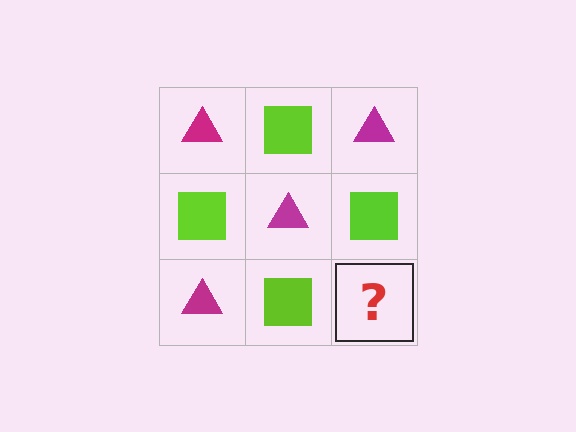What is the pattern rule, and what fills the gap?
The rule is that it alternates magenta triangle and lime square in a checkerboard pattern. The gap should be filled with a magenta triangle.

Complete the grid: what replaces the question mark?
The question mark should be replaced with a magenta triangle.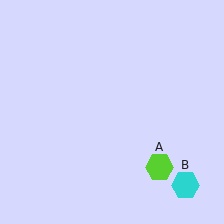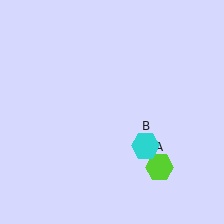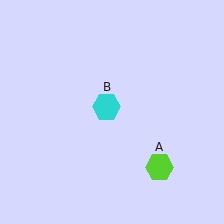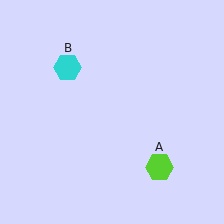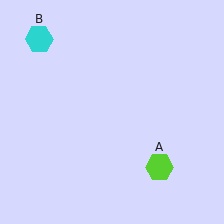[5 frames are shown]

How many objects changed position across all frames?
1 object changed position: cyan hexagon (object B).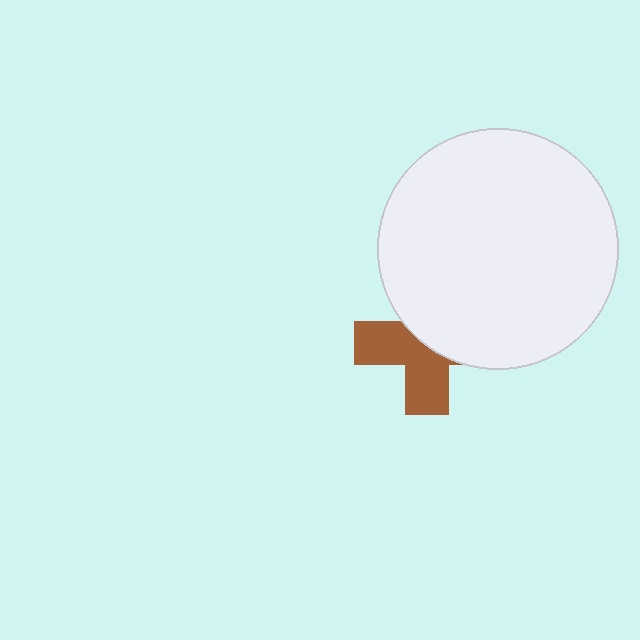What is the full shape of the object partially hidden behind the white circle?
The partially hidden object is a brown cross.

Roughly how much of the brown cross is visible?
About half of it is visible (roughly 49%).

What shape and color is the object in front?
The object in front is a white circle.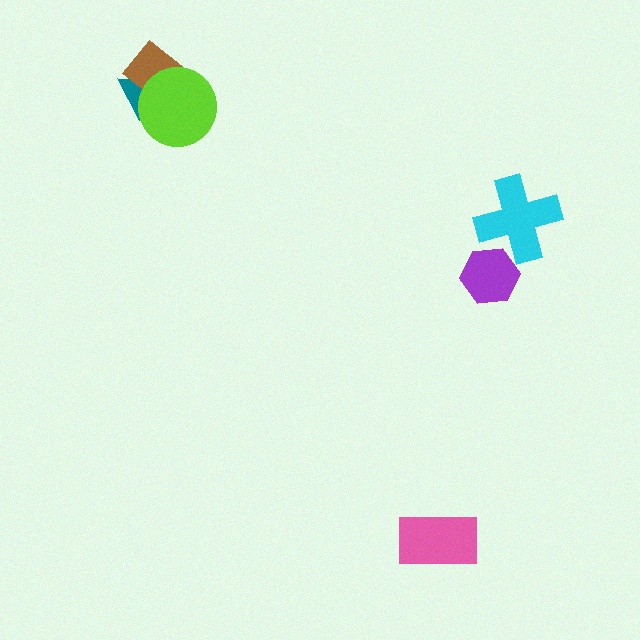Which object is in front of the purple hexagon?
The cyan cross is in front of the purple hexagon.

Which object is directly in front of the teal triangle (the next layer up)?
The brown diamond is directly in front of the teal triangle.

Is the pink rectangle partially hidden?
No, no other shape covers it.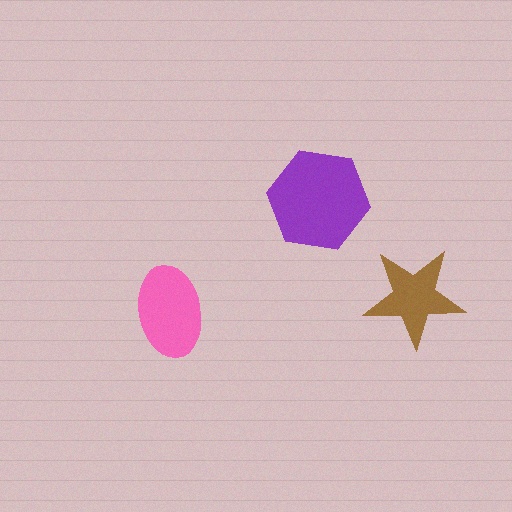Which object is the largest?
The purple hexagon.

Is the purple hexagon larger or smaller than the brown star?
Larger.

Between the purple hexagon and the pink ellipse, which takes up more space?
The purple hexagon.